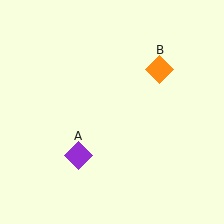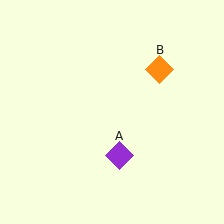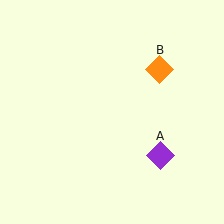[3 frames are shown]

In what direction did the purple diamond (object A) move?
The purple diamond (object A) moved right.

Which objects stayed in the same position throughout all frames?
Orange diamond (object B) remained stationary.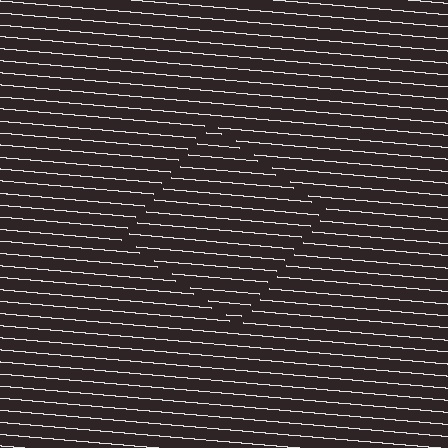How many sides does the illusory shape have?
4 sides — the line-ends trace a square.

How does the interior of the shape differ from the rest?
The interior of the shape contains the same grating, shifted by half a period — the contour is defined by the phase discontinuity where line-ends from the inner and outer gratings abut.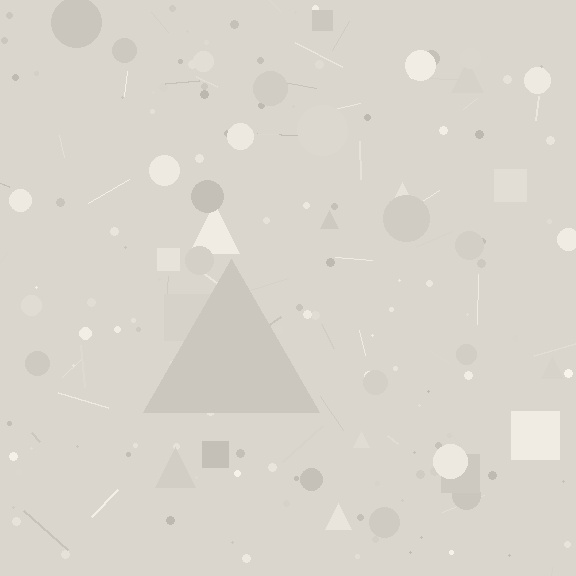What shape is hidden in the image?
A triangle is hidden in the image.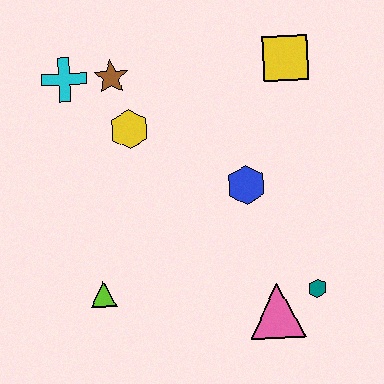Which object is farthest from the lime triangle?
The yellow square is farthest from the lime triangle.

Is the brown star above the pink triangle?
Yes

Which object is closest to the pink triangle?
The teal hexagon is closest to the pink triangle.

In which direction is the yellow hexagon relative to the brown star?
The yellow hexagon is below the brown star.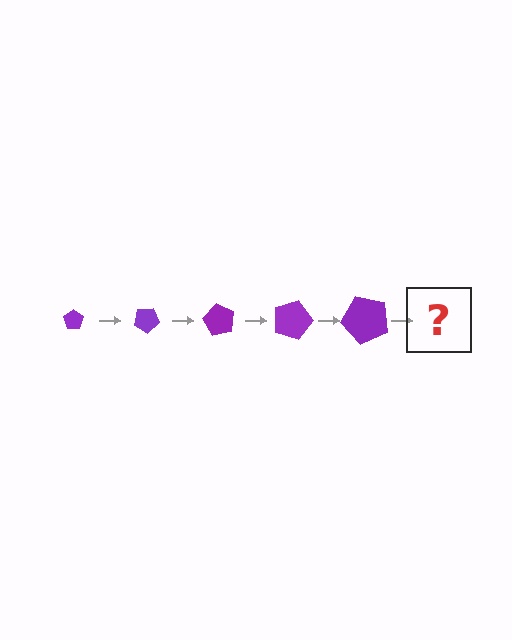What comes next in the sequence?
The next element should be a pentagon, larger than the previous one and rotated 150 degrees from the start.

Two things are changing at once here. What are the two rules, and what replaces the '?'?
The two rules are that the pentagon grows larger each step and it rotates 30 degrees each step. The '?' should be a pentagon, larger than the previous one and rotated 150 degrees from the start.